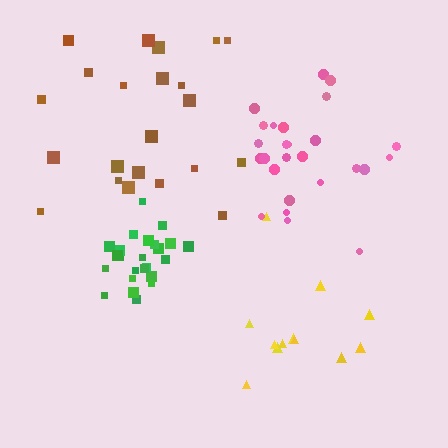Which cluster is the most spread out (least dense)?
Brown.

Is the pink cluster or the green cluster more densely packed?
Green.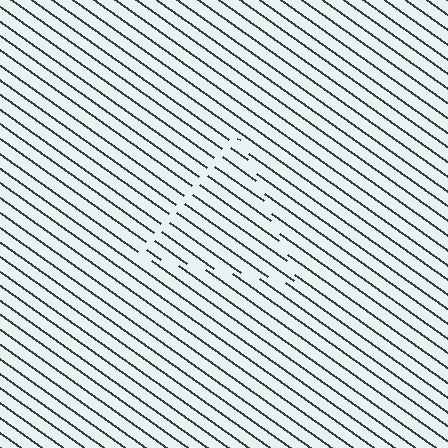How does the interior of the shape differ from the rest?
The interior of the shape contains the same grating, shifted by half a period — the contour is defined by the phase discontinuity where line-ends from the inner and outer gratings abut.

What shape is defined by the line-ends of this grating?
An illusory triangle. The interior of the shape contains the same grating, shifted by half a period — the contour is defined by the phase discontinuity where line-ends from the inner and outer gratings abut.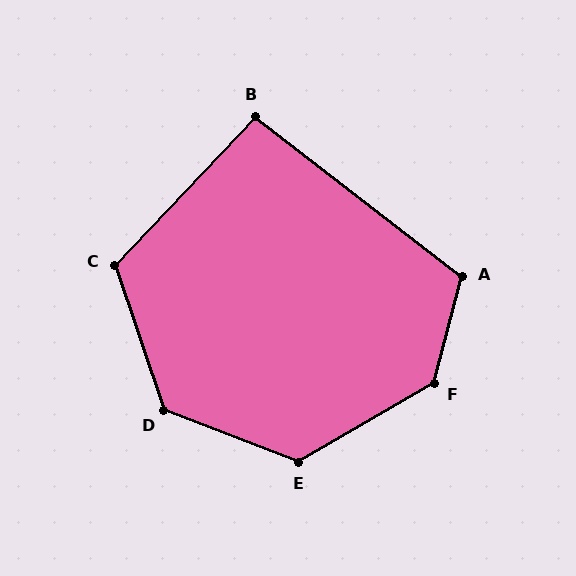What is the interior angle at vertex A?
Approximately 113 degrees (obtuse).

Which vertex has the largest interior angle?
F, at approximately 135 degrees.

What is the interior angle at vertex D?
Approximately 130 degrees (obtuse).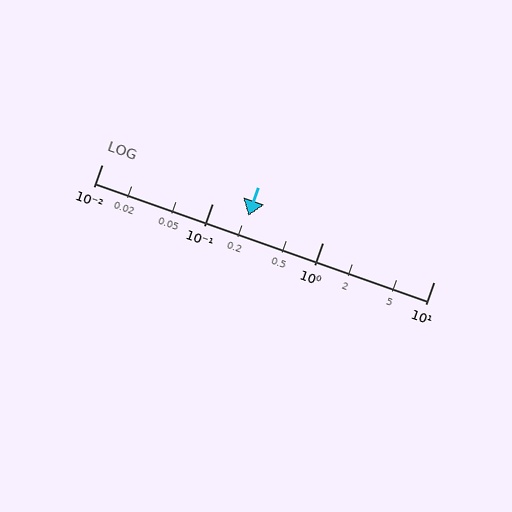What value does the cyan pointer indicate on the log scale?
The pointer indicates approximately 0.21.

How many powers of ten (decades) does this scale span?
The scale spans 3 decades, from 0.01 to 10.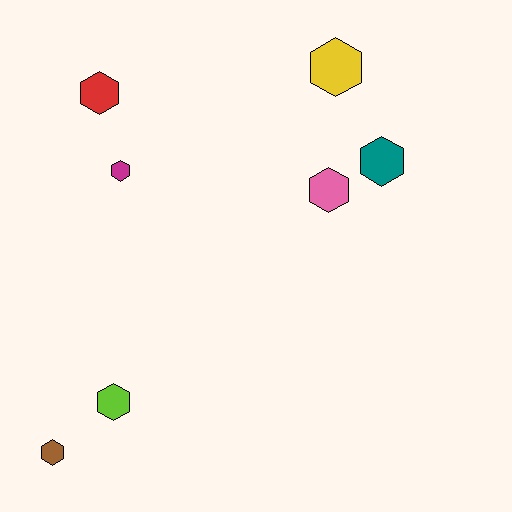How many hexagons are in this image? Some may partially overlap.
There are 7 hexagons.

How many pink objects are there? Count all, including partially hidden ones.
There is 1 pink object.